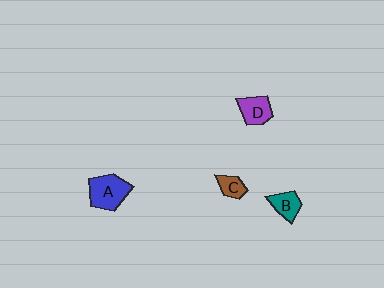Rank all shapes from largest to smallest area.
From largest to smallest: A (blue), D (purple), B (teal), C (brown).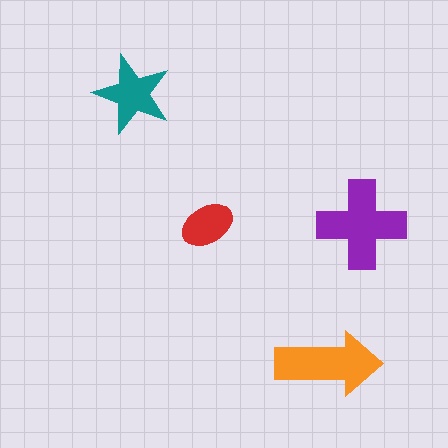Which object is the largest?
The purple cross.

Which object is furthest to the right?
The purple cross is rightmost.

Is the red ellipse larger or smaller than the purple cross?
Smaller.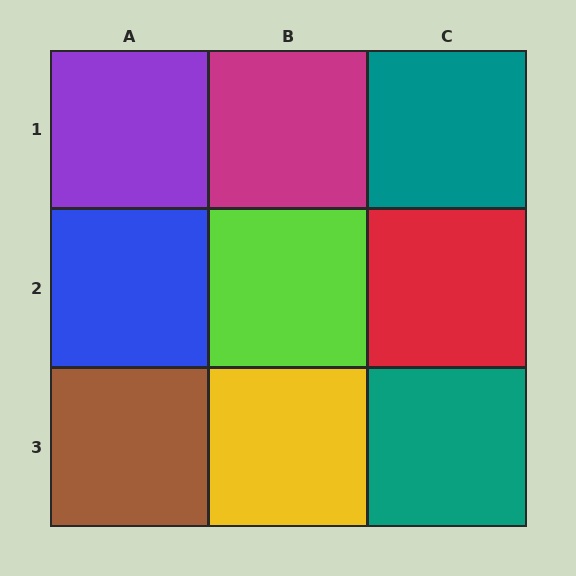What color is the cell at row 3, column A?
Brown.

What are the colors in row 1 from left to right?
Purple, magenta, teal.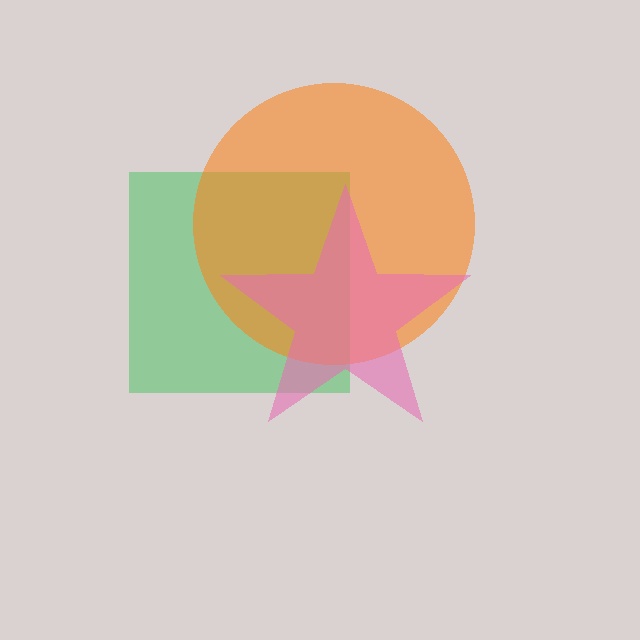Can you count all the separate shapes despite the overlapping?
Yes, there are 3 separate shapes.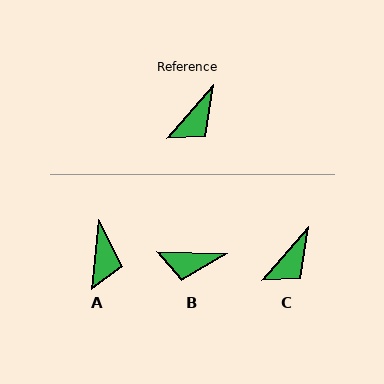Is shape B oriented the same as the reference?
No, it is off by about 51 degrees.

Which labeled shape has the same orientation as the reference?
C.